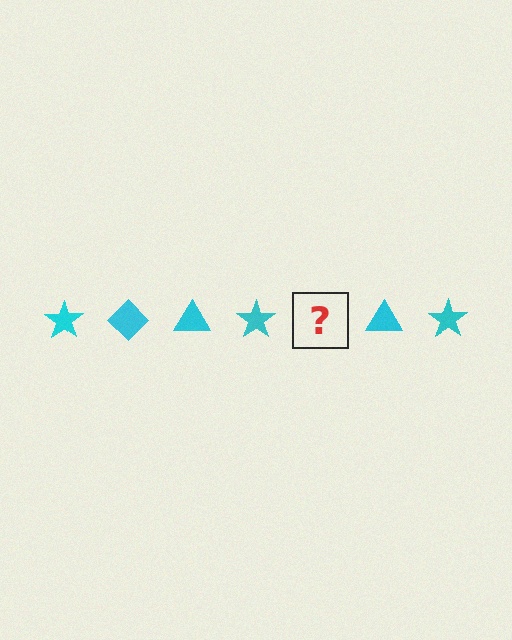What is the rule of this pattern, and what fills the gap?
The rule is that the pattern cycles through star, diamond, triangle shapes in cyan. The gap should be filled with a cyan diamond.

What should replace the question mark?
The question mark should be replaced with a cyan diamond.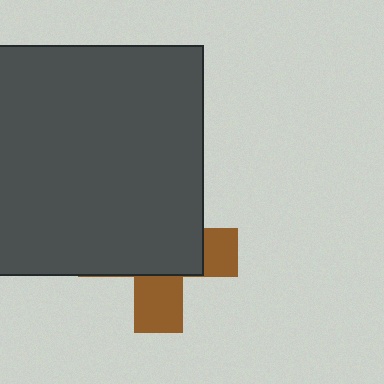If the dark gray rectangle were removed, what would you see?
You would see the complete brown cross.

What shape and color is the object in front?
The object in front is a dark gray rectangle.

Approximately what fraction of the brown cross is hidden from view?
Roughly 65% of the brown cross is hidden behind the dark gray rectangle.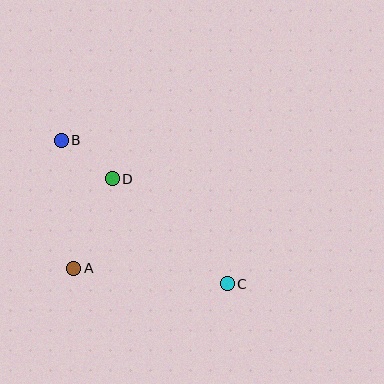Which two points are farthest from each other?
Points B and C are farthest from each other.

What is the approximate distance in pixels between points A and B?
The distance between A and B is approximately 128 pixels.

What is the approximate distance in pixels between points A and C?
The distance between A and C is approximately 154 pixels.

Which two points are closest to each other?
Points B and D are closest to each other.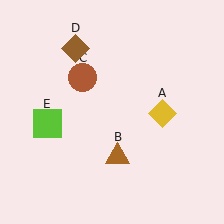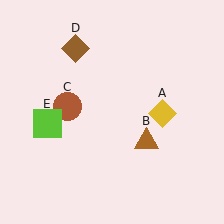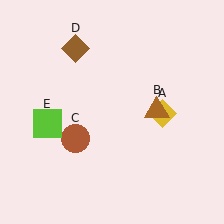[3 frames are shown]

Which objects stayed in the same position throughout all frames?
Yellow diamond (object A) and brown diamond (object D) and lime square (object E) remained stationary.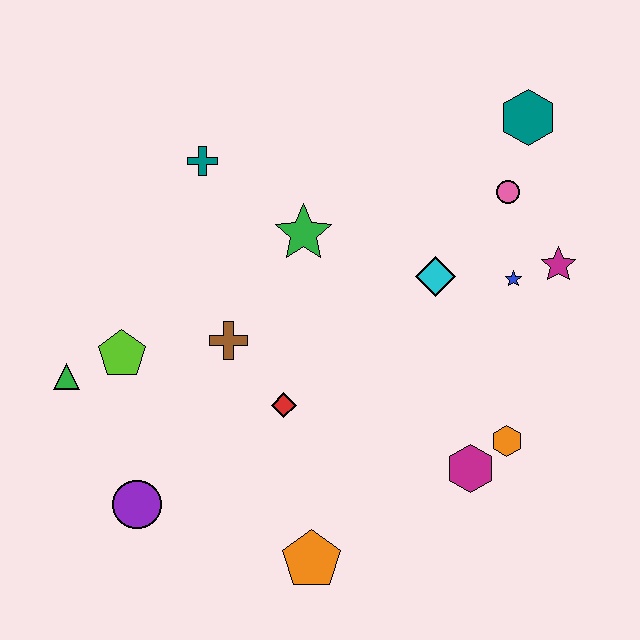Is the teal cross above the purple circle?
Yes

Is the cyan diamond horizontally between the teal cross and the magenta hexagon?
Yes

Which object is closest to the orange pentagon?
The red diamond is closest to the orange pentagon.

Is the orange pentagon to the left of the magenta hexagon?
Yes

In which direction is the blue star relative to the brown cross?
The blue star is to the right of the brown cross.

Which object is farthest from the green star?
The orange pentagon is farthest from the green star.